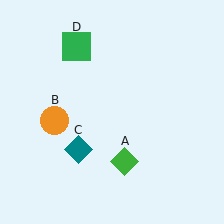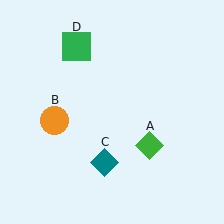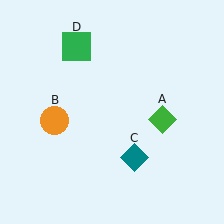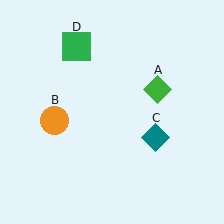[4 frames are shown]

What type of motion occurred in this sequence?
The green diamond (object A), teal diamond (object C) rotated counterclockwise around the center of the scene.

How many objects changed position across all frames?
2 objects changed position: green diamond (object A), teal diamond (object C).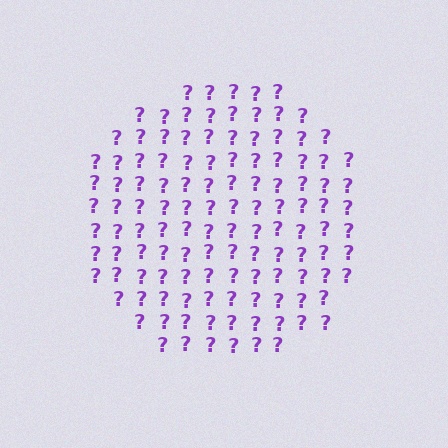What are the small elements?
The small elements are question marks.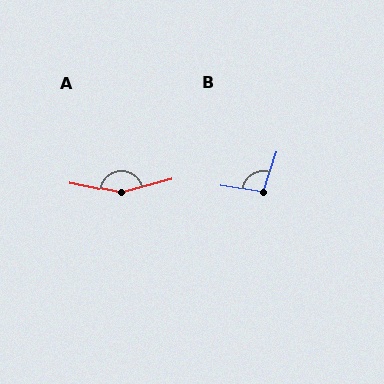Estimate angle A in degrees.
Approximately 154 degrees.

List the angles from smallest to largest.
B (99°), A (154°).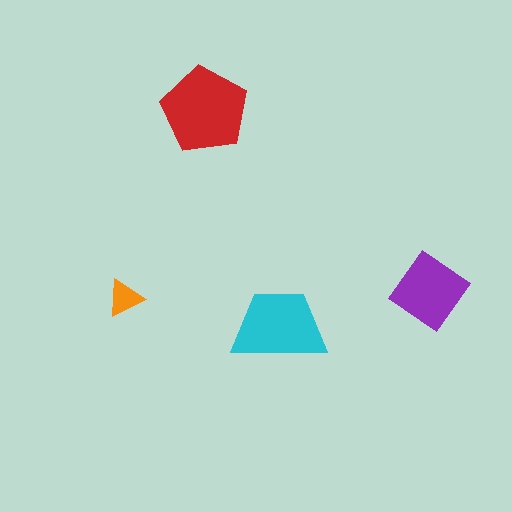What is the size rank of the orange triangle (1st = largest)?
4th.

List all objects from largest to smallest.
The red pentagon, the cyan trapezoid, the purple diamond, the orange triangle.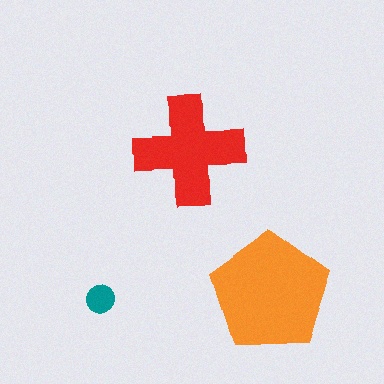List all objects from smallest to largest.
The teal circle, the red cross, the orange pentagon.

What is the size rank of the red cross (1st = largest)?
2nd.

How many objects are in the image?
There are 3 objects in the image.